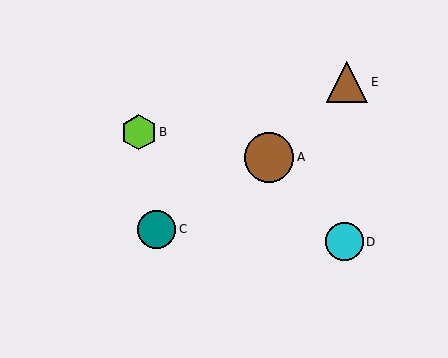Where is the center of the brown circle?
The center of the brown circle is at (269, 157).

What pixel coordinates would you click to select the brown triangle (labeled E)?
Click at (347, 82) to select the brown triangle E.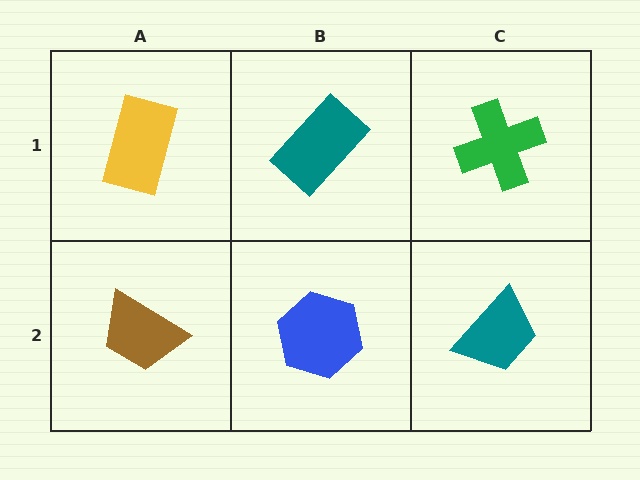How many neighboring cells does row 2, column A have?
2.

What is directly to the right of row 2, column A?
A blue hexagon.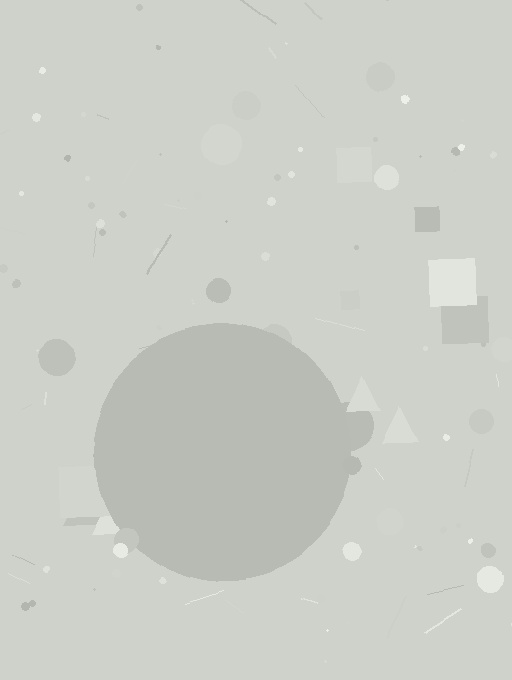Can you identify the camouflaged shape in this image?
The camouflaged shape is a circle.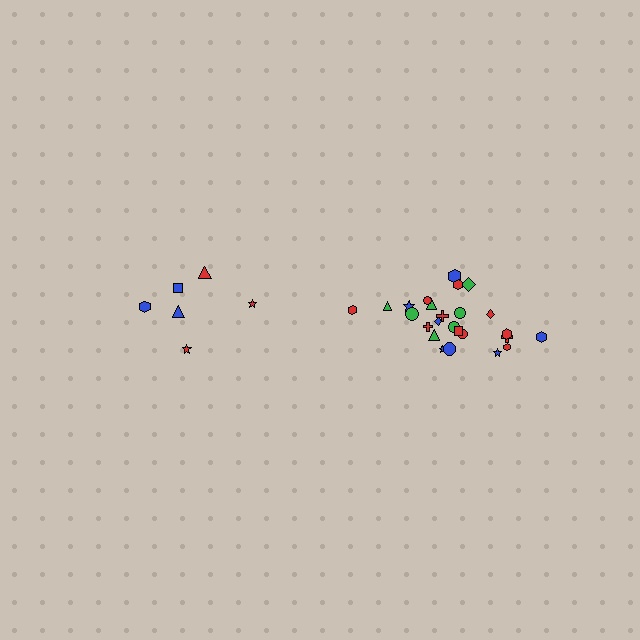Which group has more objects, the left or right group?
The right group.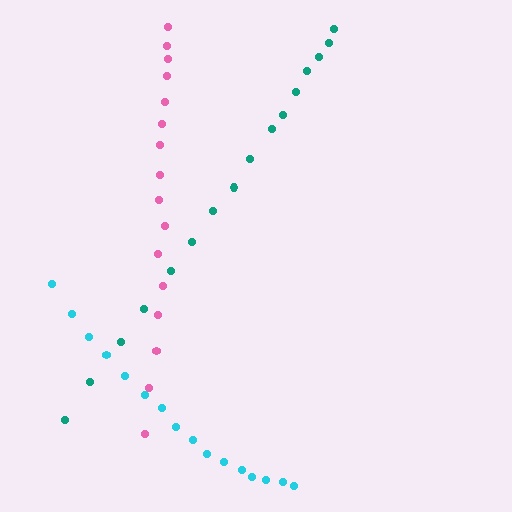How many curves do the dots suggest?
There are 3 distinct paths.